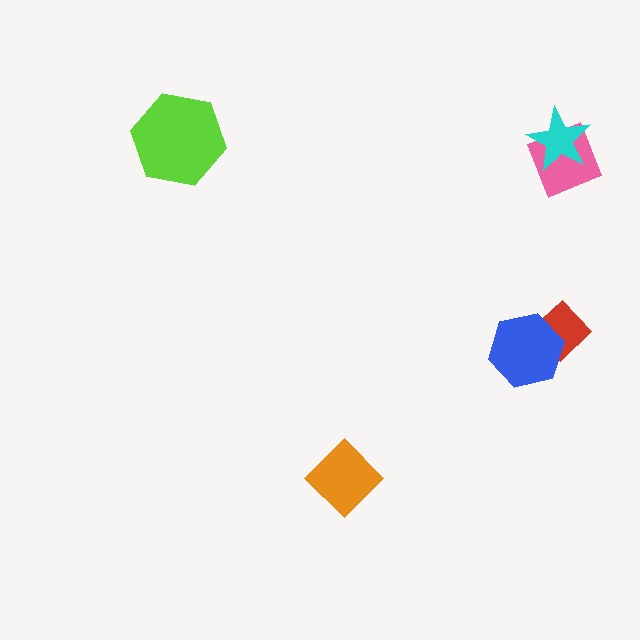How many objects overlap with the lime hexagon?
0 objects overlap with the lime hexagon.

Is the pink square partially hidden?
Yes, it is partially covered by another shape.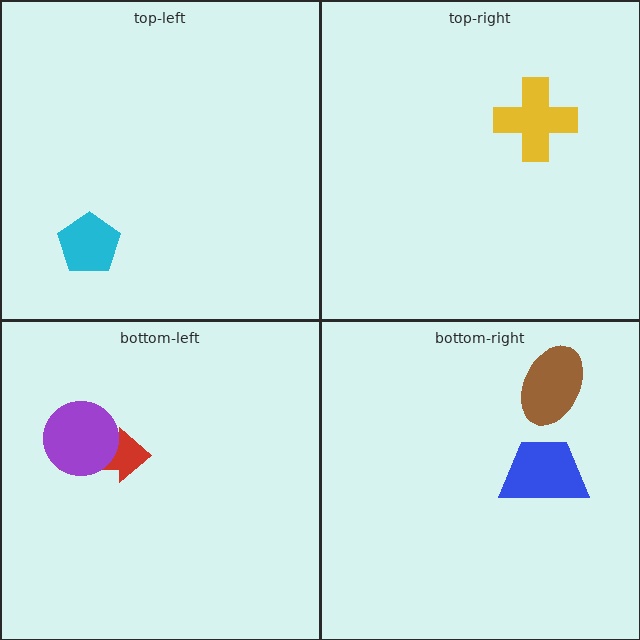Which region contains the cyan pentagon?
The top-left region.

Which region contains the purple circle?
The bottom-left region.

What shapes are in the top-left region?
The cyan pentagon.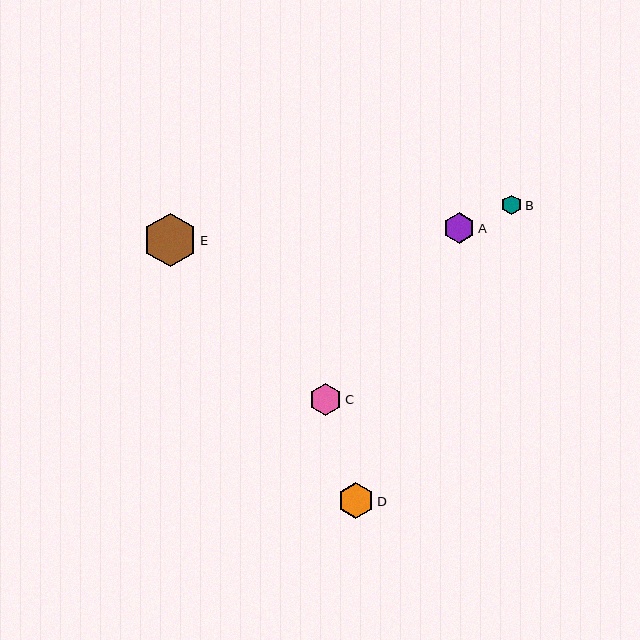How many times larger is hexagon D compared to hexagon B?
Hexagon D is approximately 1.8 times the size of hexagon B.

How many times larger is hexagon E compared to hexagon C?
Hexagon E is approximately 1.6 times the size of hexagon C.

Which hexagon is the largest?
Hexagon E is the largest with a size of approximately 53 pixels.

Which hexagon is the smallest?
Hexagon B is the smallest with a size of approximately 20 pixels.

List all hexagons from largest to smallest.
From largest to smallest: E, D, C, A, B.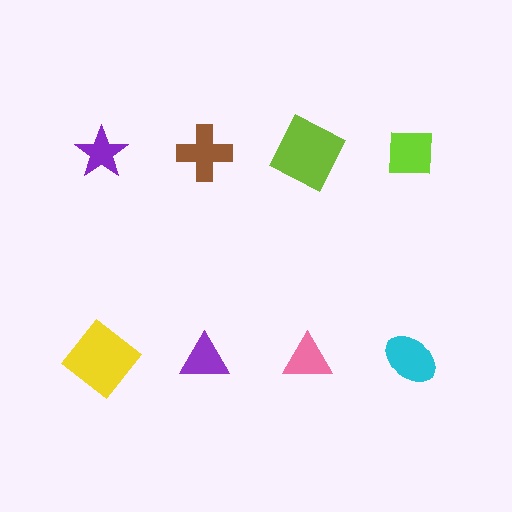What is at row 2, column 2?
A purple triangle.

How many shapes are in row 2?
4 shapes.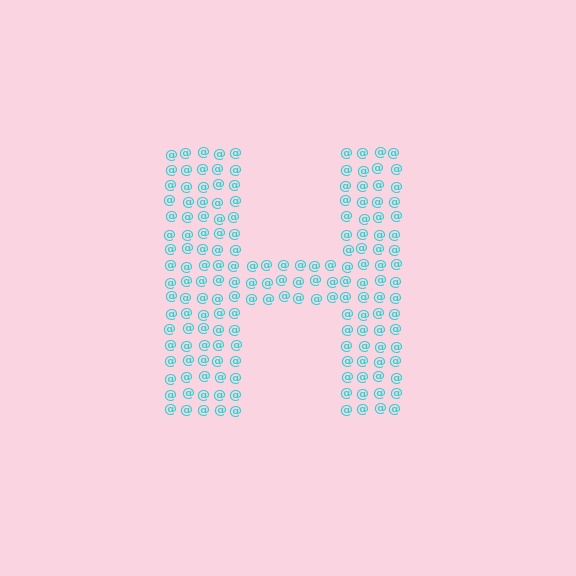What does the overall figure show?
The overall figure shows the letter H.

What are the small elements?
The small elements are at signs.